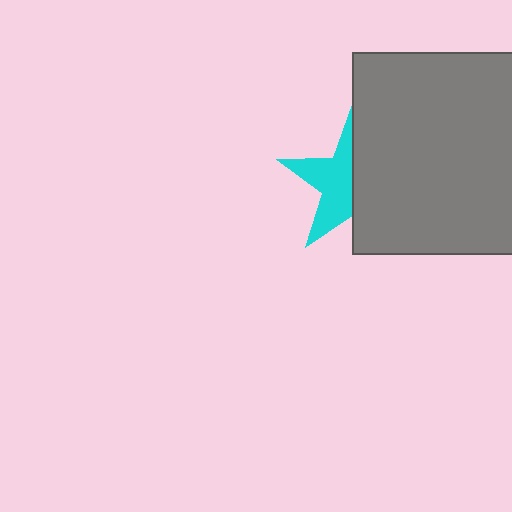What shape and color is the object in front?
The object in front is a gray square.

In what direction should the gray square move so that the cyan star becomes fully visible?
The gray square should move right. That is the shortest direction to clear the overlap and leave the cyan star fully visible.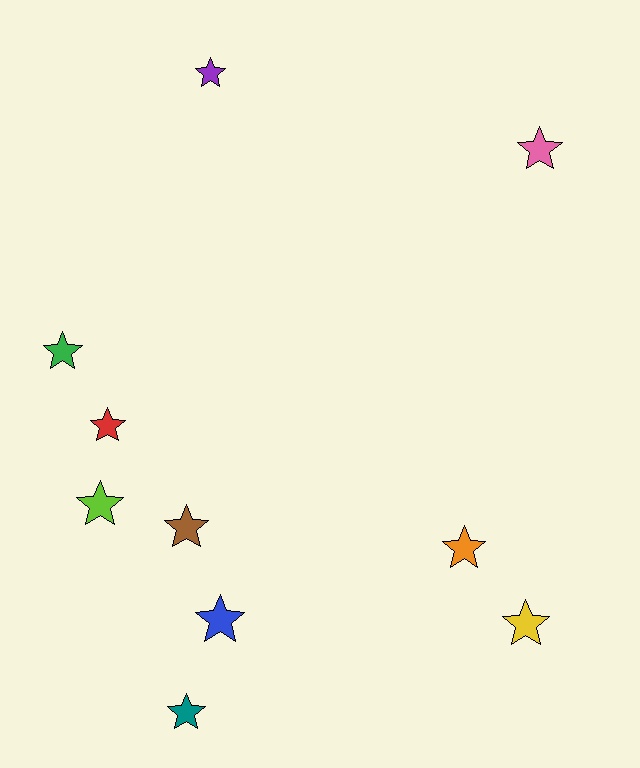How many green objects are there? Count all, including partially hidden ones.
There is 1 green object.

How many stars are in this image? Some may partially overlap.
There are 10 stars.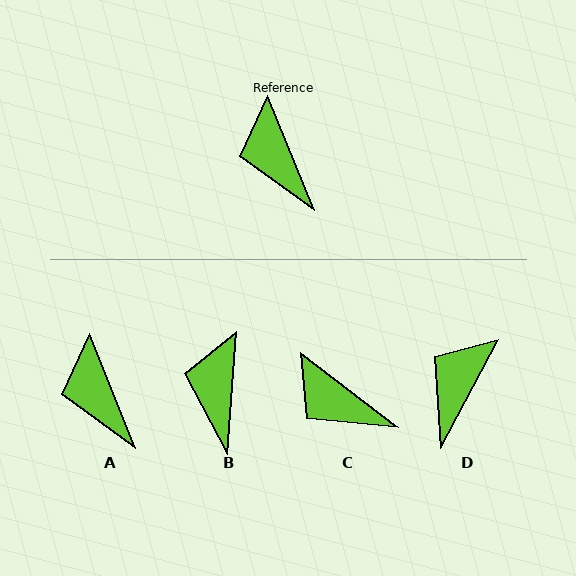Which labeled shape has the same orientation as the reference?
A.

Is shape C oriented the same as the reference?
No, it is off by about 30 degrees.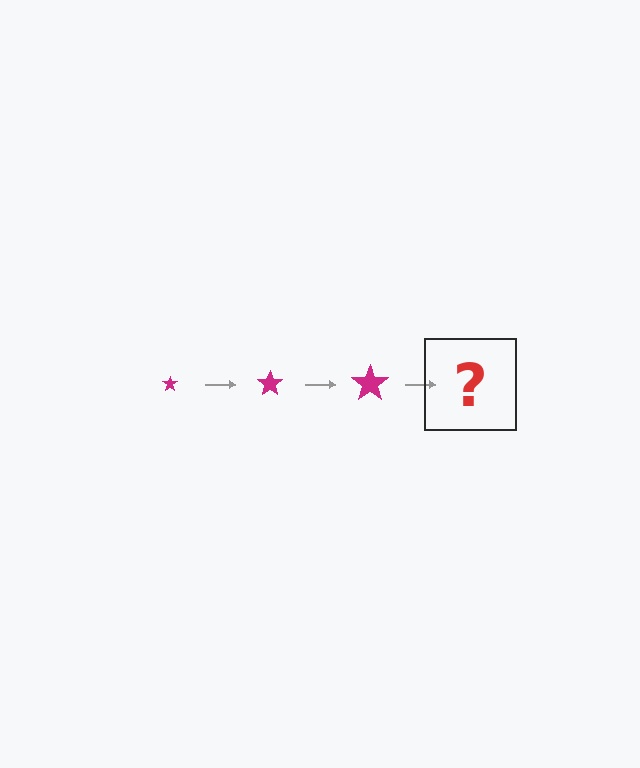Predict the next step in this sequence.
The next step is a magenta star, larger than the previous one.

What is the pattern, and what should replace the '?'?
The pattern is that the star gets progressively larger each step. The '?' should be a magenta star, larger than the previous one.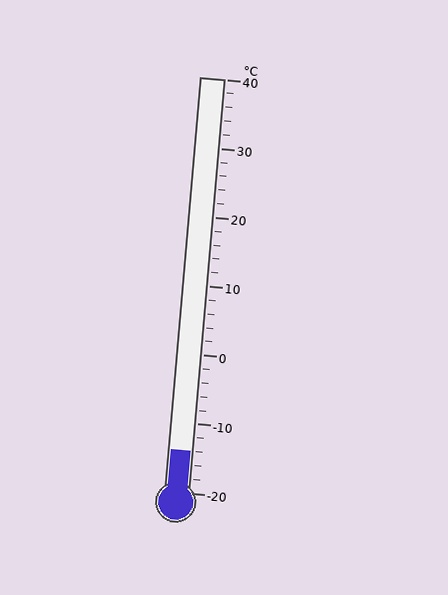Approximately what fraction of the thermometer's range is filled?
The thermometer is filled to approximately 10% of its range.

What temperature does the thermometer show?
The thermometer shows approximately -14°C.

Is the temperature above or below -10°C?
The temperature is below -10°C.